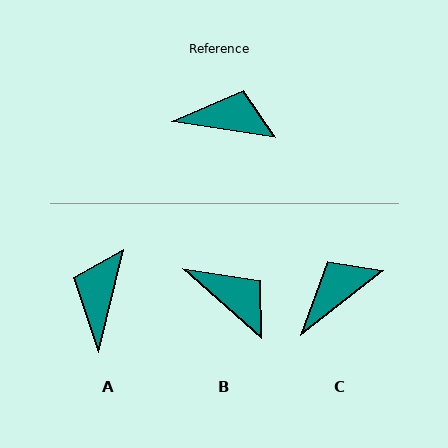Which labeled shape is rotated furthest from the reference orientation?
A, about 85 degrees away.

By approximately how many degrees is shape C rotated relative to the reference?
Approximately 47 degrees counter-clockwise.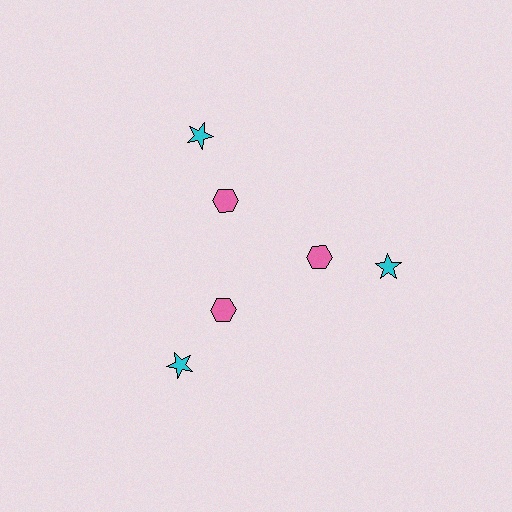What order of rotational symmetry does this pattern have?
This pattern has 3-fold rotational symmetry.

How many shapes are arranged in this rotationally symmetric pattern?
There are 6 shapes, arranged in 3 groups of 2.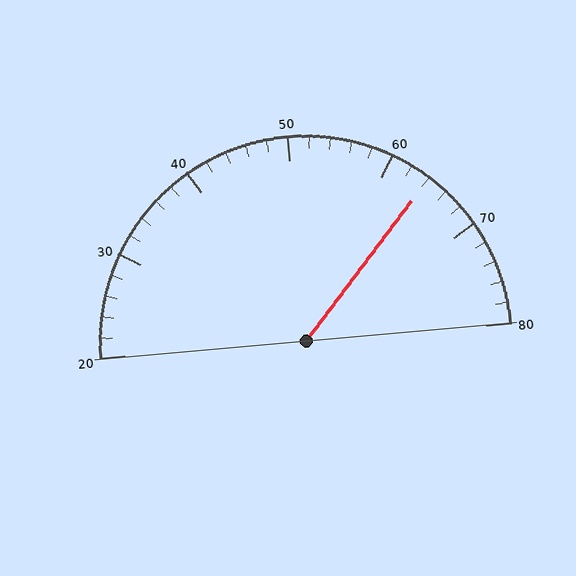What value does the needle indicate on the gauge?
The needle indicates approximately 64.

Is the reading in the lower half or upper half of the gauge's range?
The reading is in the upper half of the range (20 to 80).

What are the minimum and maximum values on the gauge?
The gauge ranges from 20 to 80.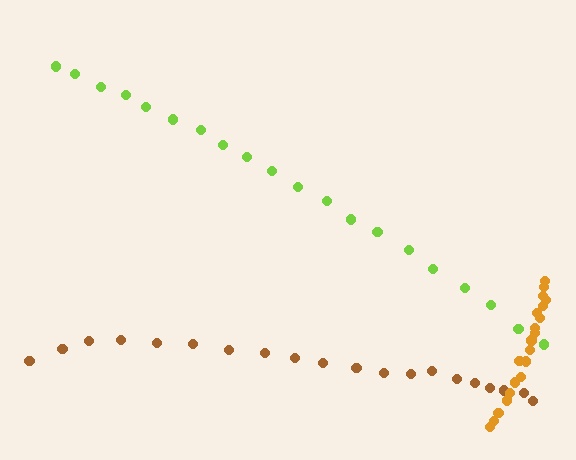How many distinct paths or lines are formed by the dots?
There are 3 distinct paths.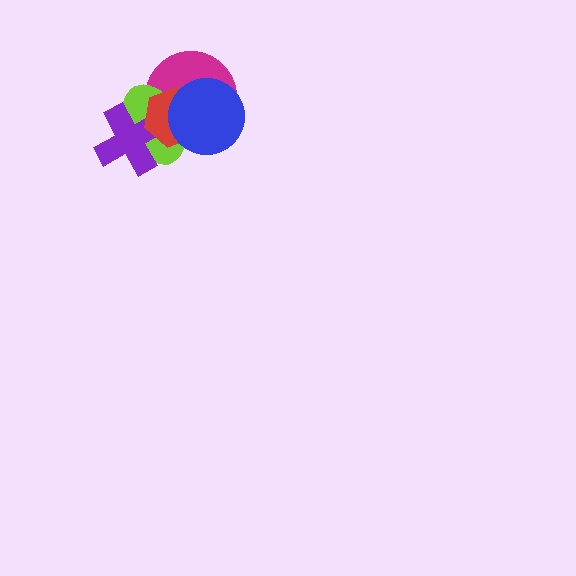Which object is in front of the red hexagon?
The blue circle is in front of the red hexagon.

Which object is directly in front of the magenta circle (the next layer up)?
The lime ellipse is directly in front of the magenta circle.